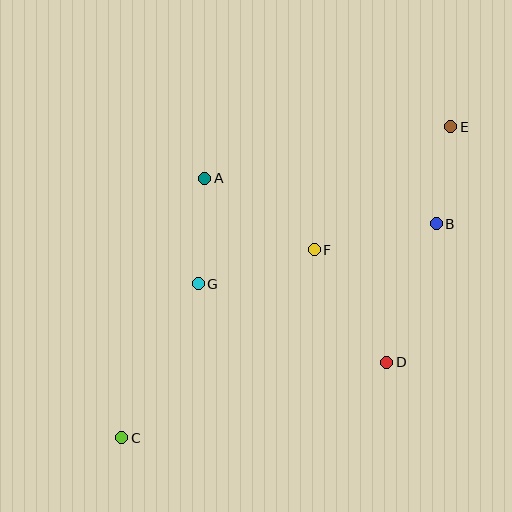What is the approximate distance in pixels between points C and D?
The distance between C and D is approximately 275 pixels.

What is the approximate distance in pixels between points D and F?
The distance between D and F is approximately 134 pixels.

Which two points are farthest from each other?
Points C and E are farthest from each other.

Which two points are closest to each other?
Points B and E are closest to each other.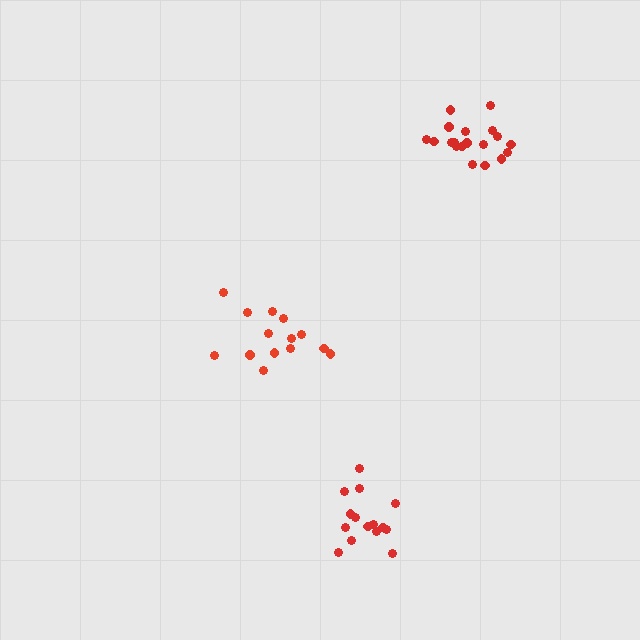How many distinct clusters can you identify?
There are 3 distinct clusters.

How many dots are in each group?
Group 1: 15 dots, Group 2: 19 dots, Group 3: 14 dots (48 total).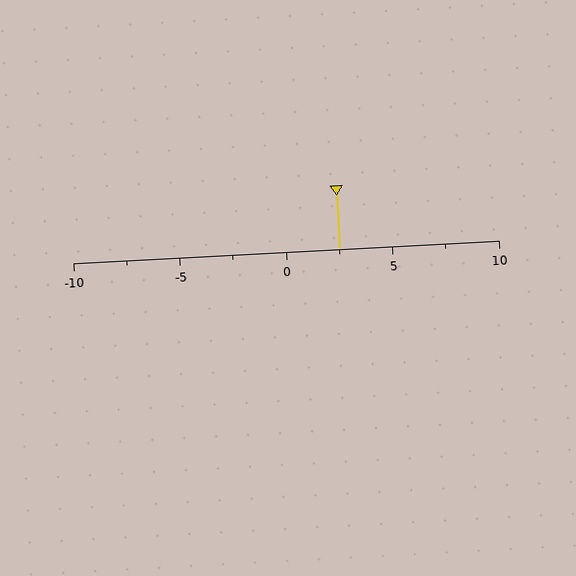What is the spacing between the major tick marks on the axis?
The major ticks are spaced 5 apart.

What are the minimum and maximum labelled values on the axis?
The axis runs from -10 to 10.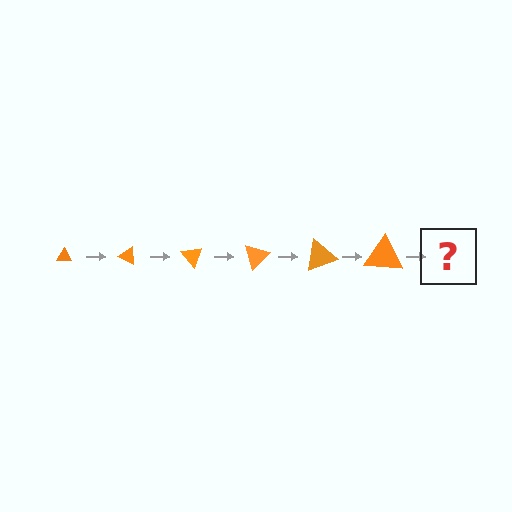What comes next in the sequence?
The next element should be a triangle, larger than the previous one and rotated 150 degrees from the start.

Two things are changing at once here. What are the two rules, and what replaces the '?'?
The two rules are that the triangle grows larger each step and it rotates 25 degrees each step. The '?' should be a triangle, larger than the previous one and rotated 150 degrees from the start.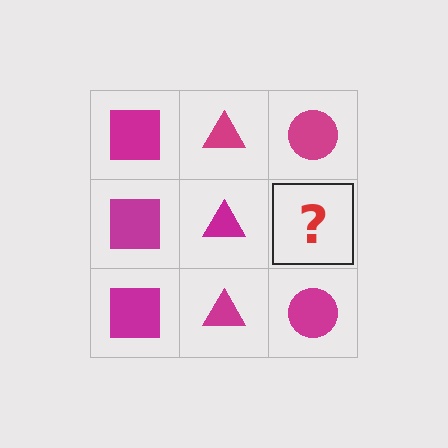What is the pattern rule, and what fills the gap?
The rule is that each column has a consistent shape. The gap should be filled with a magenta circle.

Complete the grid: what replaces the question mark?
The question mark should be replaced with a magenta circle.